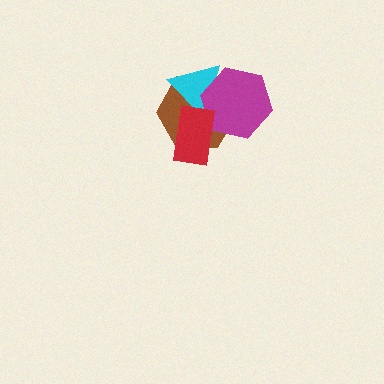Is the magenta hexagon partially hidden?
Yes, it is partially covered by another shape.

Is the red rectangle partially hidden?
No, no other shape covers it.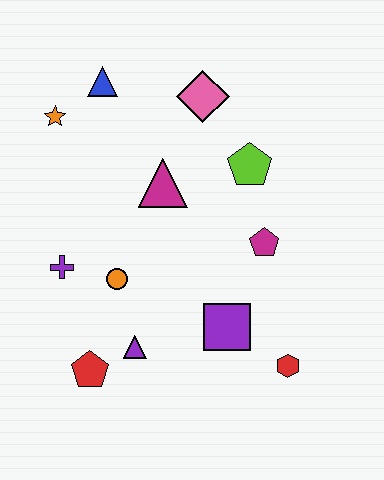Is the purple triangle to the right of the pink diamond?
No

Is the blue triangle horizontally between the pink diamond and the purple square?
No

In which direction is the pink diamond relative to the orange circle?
The pink diamond is above the orange circle.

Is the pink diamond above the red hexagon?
Yes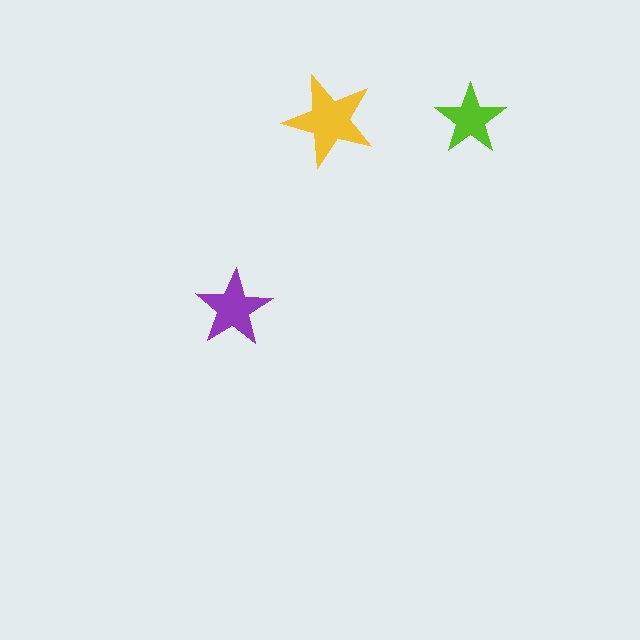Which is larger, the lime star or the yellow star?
The yellow one.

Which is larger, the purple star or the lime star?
The purple one.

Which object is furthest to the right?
The lime star is rightmost.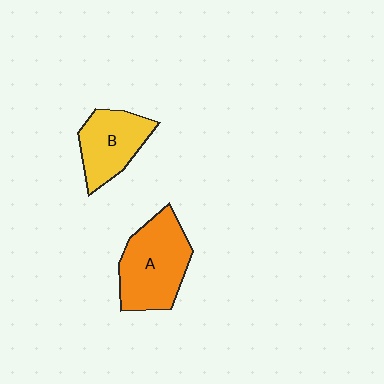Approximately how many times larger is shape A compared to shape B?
Approximately 1.3 times.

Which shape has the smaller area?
Shape B (yellow).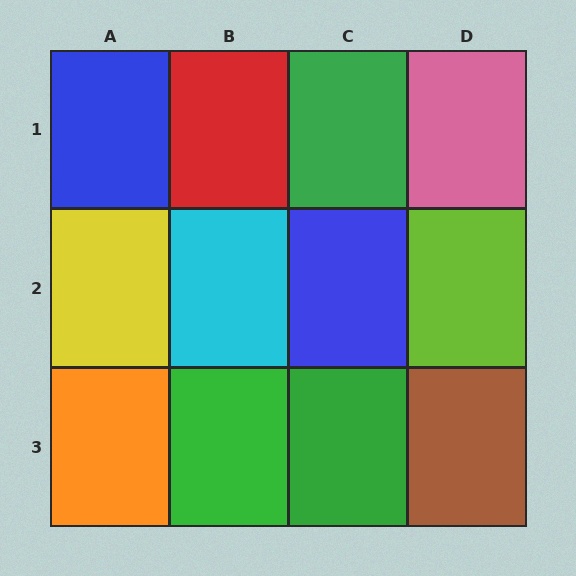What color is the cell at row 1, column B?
Red.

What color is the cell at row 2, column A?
Yellow.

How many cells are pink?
1 cell is pink.